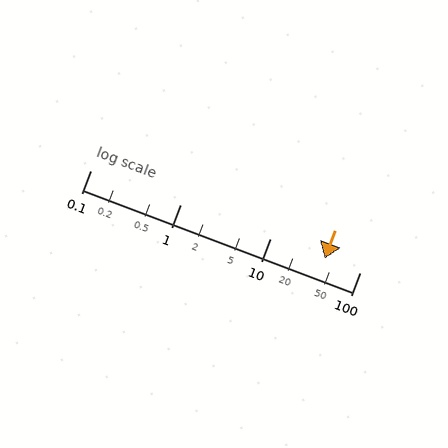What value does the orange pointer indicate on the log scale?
The pointer indicates approximately 41.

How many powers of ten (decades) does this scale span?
The scale spans 3 decades, from 0.1 to 100.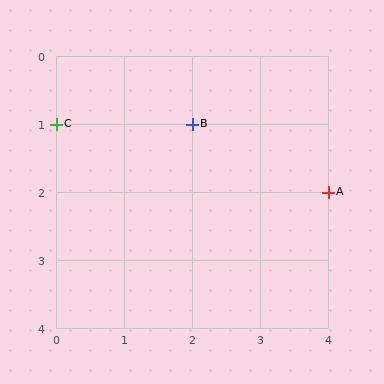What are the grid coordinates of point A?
Point A is at grid coordinates (4, 2).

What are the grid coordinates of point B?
Point B is at grid coordinates (2, 1).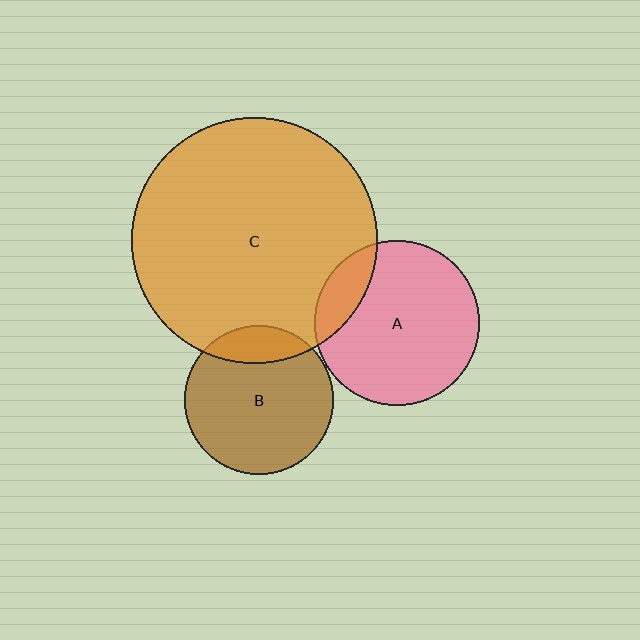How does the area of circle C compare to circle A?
Approximately 2.2 times.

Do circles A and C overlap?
Yes.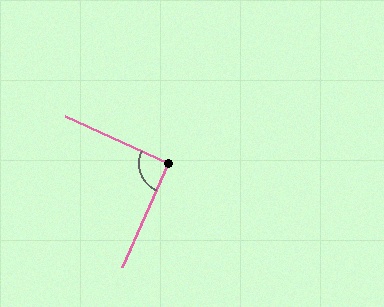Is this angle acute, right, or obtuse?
It is approximately a right angle.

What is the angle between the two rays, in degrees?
Approximately 91 degrees.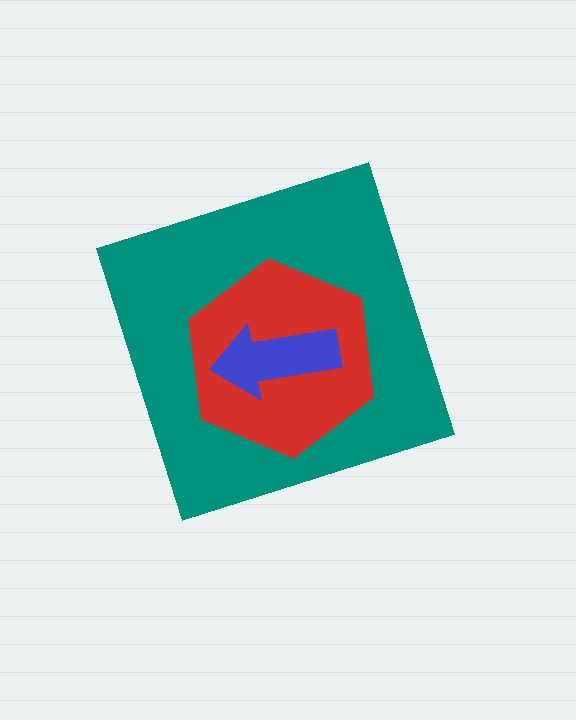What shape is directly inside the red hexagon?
The blue arrow.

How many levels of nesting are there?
3.